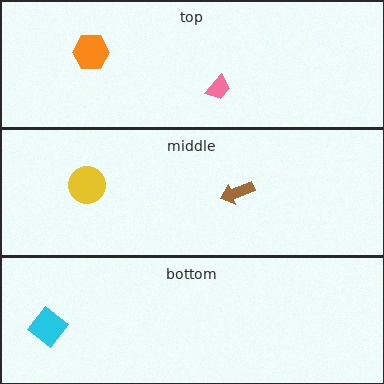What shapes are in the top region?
The pink trapezoid, the orange hexagon.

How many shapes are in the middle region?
2.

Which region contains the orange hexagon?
The top region.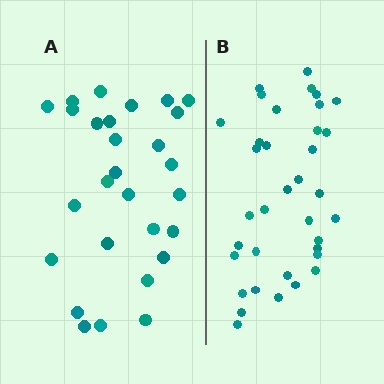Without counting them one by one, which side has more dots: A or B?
Region B (the right region) has more dots.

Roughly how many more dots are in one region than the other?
Region B has roughly 8 or so more dots than region A.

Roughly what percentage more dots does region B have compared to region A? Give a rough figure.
About 30% more.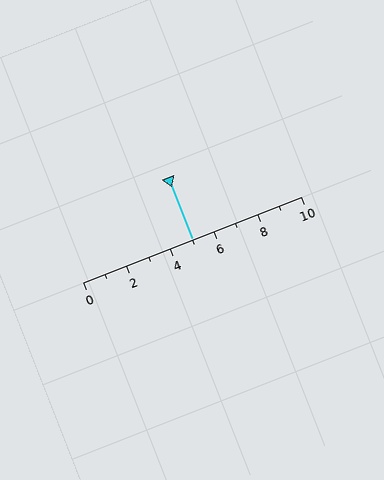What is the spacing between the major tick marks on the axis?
The major ticks are spaced 2 apart.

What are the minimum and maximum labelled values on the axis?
The axis runs from 0 to 10.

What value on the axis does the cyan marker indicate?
The marker indicates approximately 5.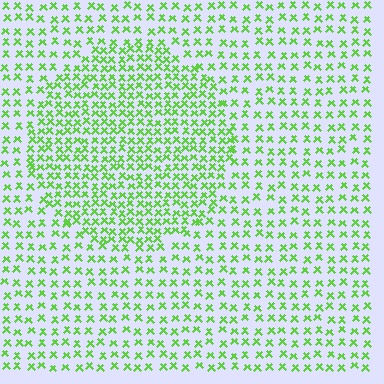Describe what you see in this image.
The image contains small lime elements arranged at two different densities. A circle-shaped region is visible where the elements are more densely packed than the surrounding area.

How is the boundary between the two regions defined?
The boundary is defined by a change in element density (approximately 1.8x ratio). All elements are the same color, size, and shape.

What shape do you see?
I see a circle.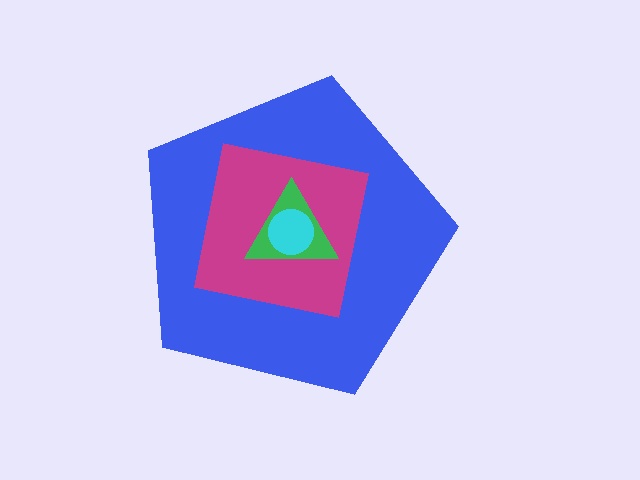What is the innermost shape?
The cyan circle.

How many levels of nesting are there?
4.